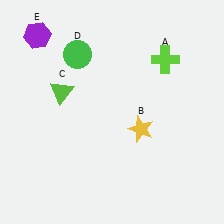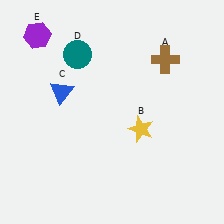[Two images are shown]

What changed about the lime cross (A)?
In Image 1, A is lime. In Image 2, it changed to brown.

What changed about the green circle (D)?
In Image 1, D is green. In Image 2, it changed to teal.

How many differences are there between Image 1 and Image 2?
There are 3 differences between the two images.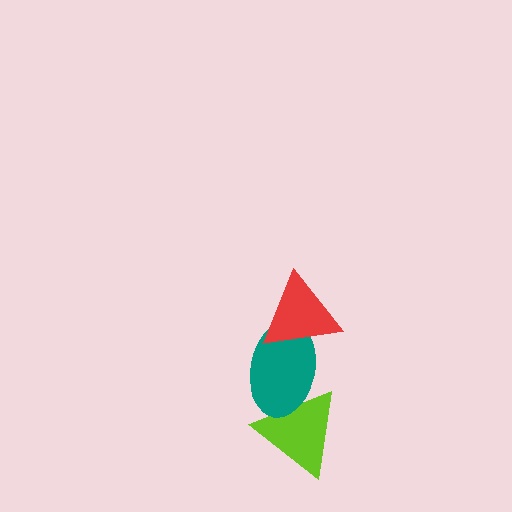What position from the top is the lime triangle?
The lime triangle is 3rd from the top.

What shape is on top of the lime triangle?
The teal ellipse is on top of the lime triangle.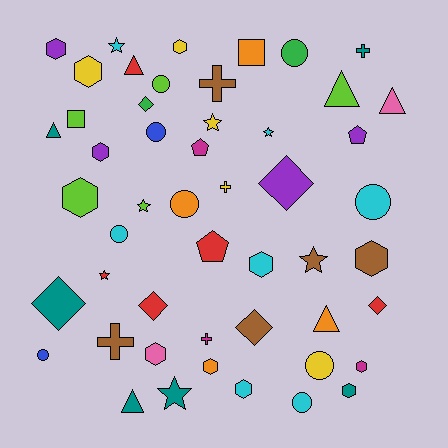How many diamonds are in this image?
There are 6 diamonds.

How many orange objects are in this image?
There are 4 orange objects.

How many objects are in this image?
There are 50 objects.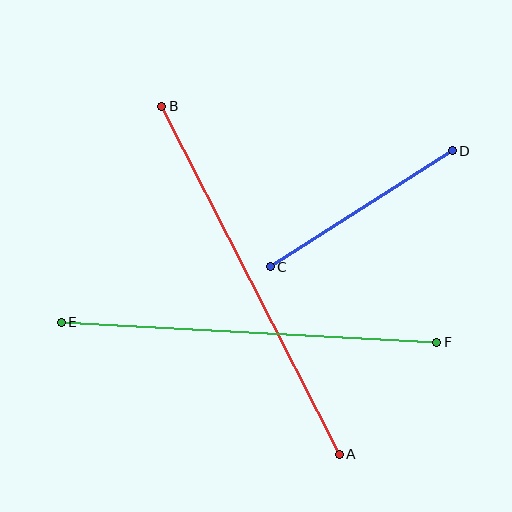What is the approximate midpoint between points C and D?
The midpoint is at approximately (361, 209) pixels.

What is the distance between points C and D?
The distance is approximately 216 pixels.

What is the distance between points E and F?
The distance is approximately 376 pixels.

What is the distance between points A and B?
The distance is approximately 391 pixels.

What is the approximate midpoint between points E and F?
The midpoint is at approximately (249, 332) pixels.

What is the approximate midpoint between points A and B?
The midpoint is at approximately (250, 280) pixels.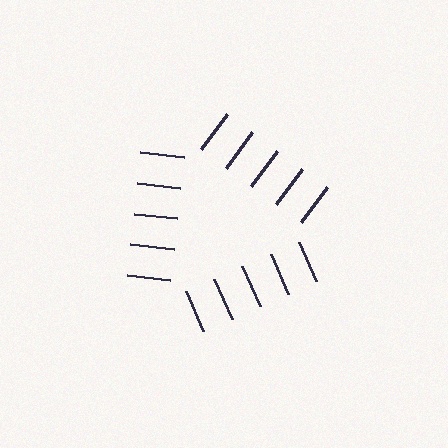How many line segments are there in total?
15 — 5 along each of the 3 edges.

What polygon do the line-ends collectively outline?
An illusory triangle — the line segments terminate on its edges but no continuous stroke is drawn.